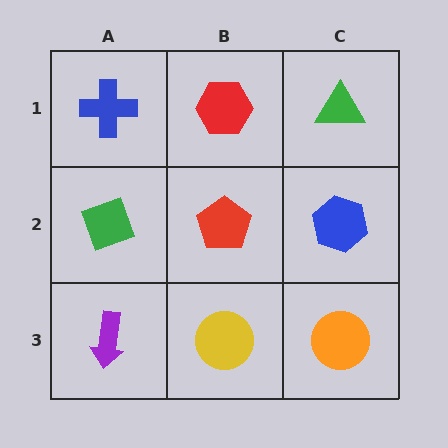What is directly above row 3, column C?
A blue hexagon.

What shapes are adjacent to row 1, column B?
A red pentagon (row 2, column B), a blue cross (row 1, column A), a green triangle (row 1, column C).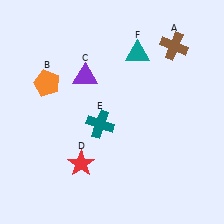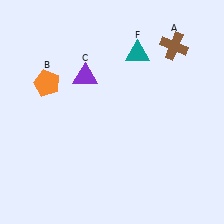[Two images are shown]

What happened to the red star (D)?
The red star (D) was removed in Image 2. It was in the bottom-left area of Image 1.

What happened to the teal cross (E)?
The teal cross (E) was removed in Image 2. It was in the bottom-left area of Image 1.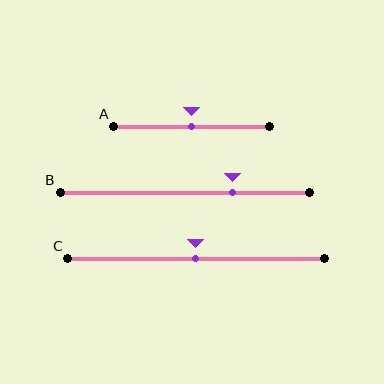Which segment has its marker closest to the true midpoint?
Segment A has its marker closest to the true midpoint.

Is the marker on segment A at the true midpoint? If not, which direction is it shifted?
Yes, the marker on segment A is at the true midpoint.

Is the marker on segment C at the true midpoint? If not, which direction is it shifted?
Yes, the marker on segment C is at the true midpoint.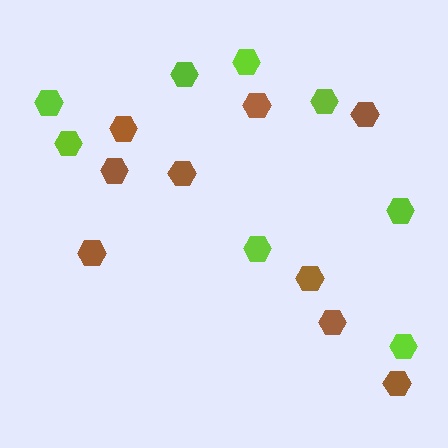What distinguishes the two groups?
There are 2 groups: one group of lime hexagons (8) and one group of brown hexagons (9).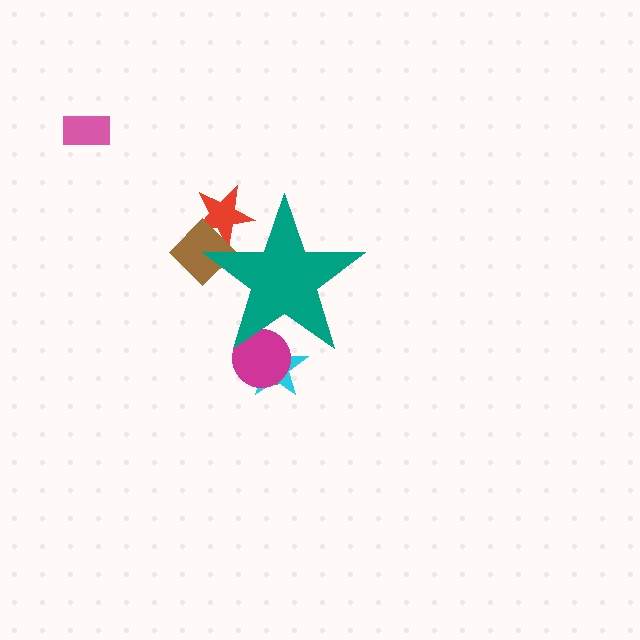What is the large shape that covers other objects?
A teal star.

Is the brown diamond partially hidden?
Yes, the brown diamond is partially hidden behind the teal star.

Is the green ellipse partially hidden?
Yes, the green ellipse is partially hidden behind the teal star.